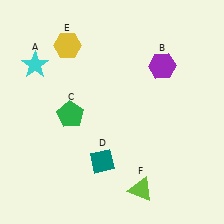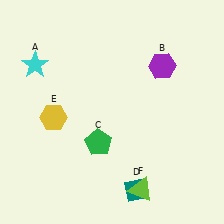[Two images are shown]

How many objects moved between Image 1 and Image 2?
3 objects moved between the two images.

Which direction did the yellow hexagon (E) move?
The yellow hexagon (E) moved down.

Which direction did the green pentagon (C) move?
The green pentagon (C) moved down.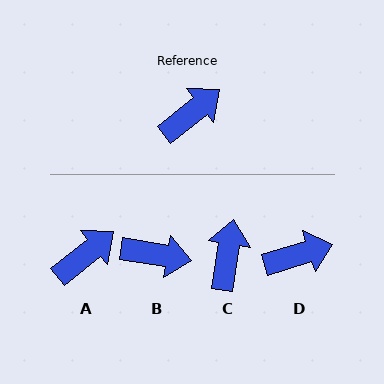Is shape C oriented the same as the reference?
No, it is off by about 42 degrees.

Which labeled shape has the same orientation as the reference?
A.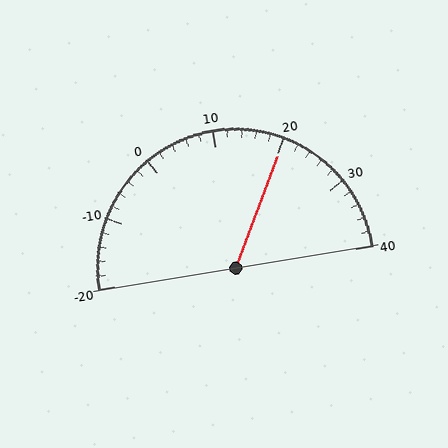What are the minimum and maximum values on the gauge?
The gauge ranges from -20 to 40.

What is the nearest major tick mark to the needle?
The nearest major tick mark is 20.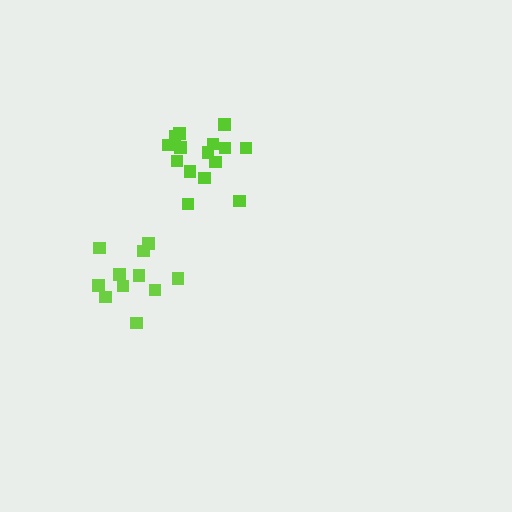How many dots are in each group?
Group 1: 11 dots, Group 2: 15 dots (26 total).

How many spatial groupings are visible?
There are 2 spatial groupings.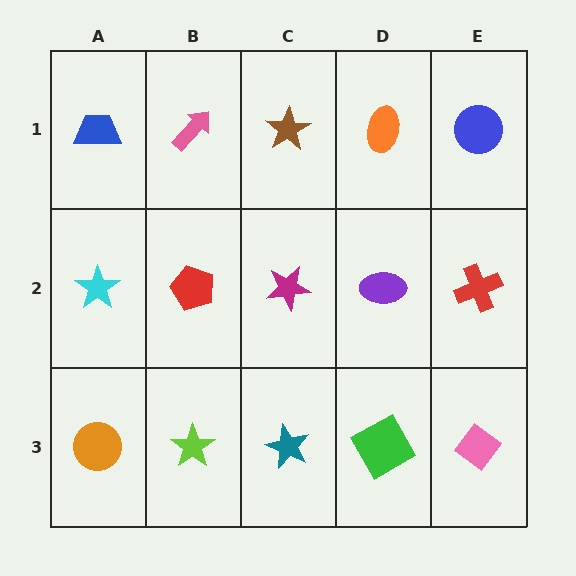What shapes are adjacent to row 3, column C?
A magenta star (row 2, column C), a lime star (row 3, column B), a green square (row 3, column D).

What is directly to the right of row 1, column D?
A blue circle.